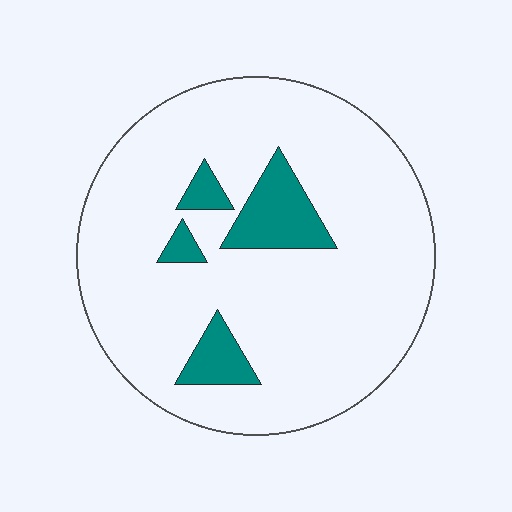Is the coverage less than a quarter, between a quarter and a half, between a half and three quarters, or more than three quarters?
Less than a quarter.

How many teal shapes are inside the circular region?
4.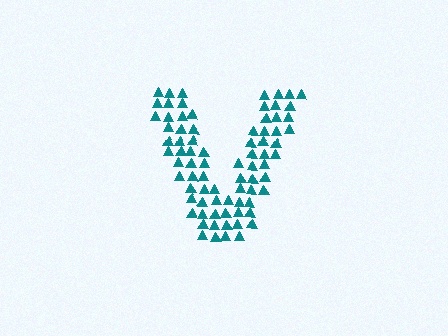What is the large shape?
The large shape is the letter V.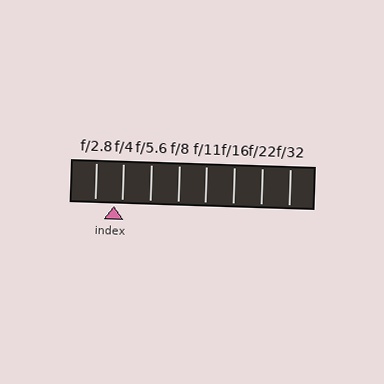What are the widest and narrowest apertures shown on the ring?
The widest aperture shown is f/2.8 and the narrowest is f/32.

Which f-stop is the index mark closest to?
The index mark is closest to f/4.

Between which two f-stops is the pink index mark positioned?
The index mark is between f/2.8 and f/4.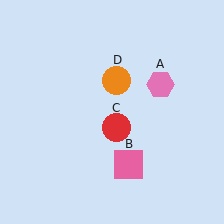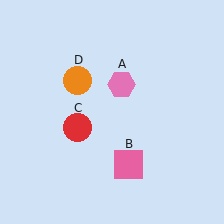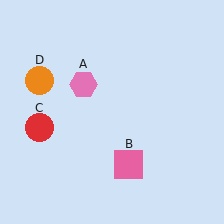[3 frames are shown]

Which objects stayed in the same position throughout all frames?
Pink square (object B) remained stationary.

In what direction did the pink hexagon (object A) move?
The pink hexagon (object A) moved left.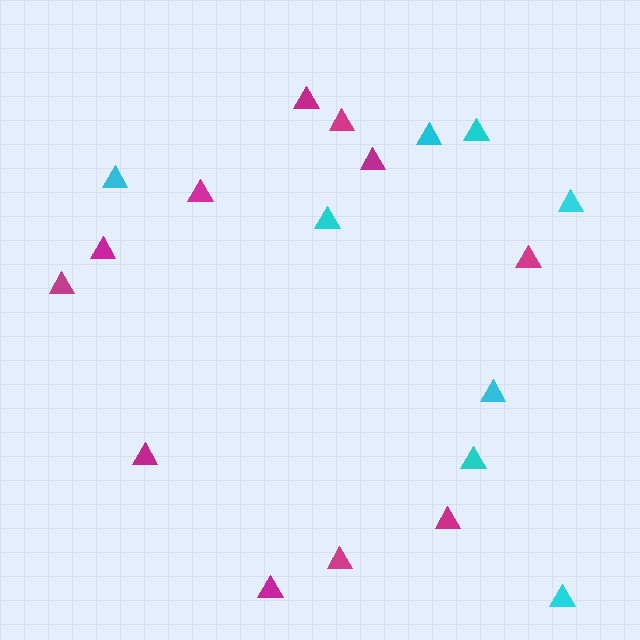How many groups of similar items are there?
There are 2 groups: one group of magenta triangles (11) and one group of cyan triangles (8).